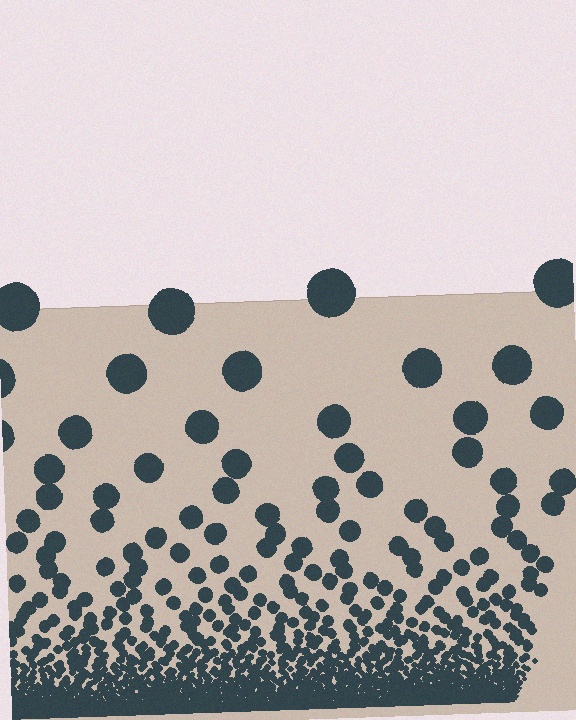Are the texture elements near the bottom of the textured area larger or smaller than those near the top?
Smaller. The gradient is inverted — elements near the bottom are smaller and denser.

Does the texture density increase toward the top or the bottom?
Density increases toward the bottom.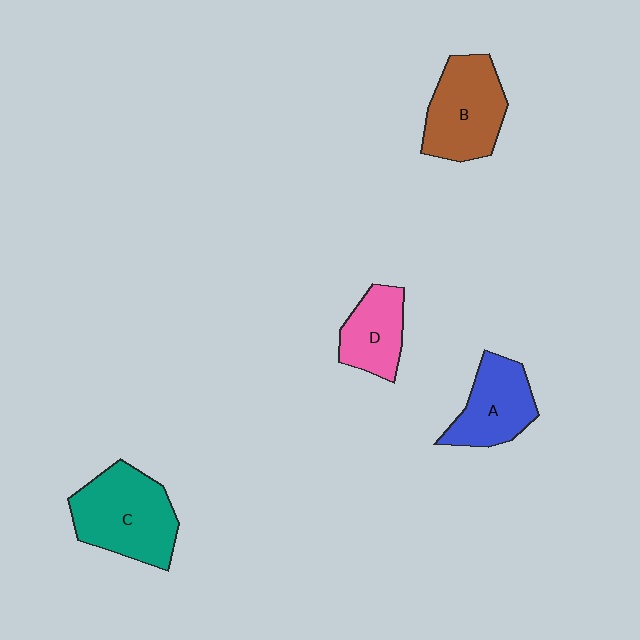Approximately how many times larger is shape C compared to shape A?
Approximately 1.4 times.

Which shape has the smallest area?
Shape D (pink).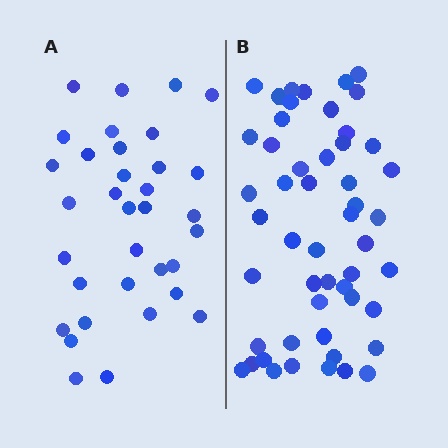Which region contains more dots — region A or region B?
Region B (the right region) has more dots.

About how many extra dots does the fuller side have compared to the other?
Region B has approximately 15 more dots than region A.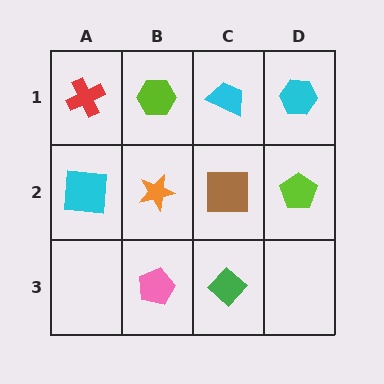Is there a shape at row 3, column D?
No, that cell is empty.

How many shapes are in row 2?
4 shapes.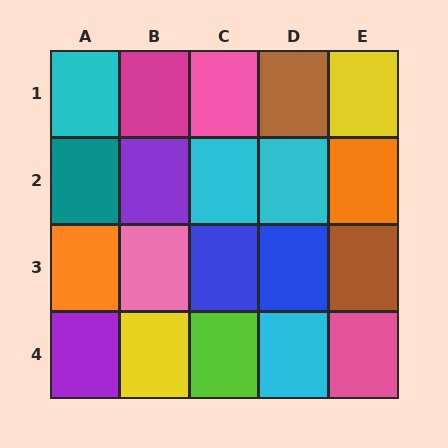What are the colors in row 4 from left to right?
Purple, yellow, lime, cyan, pink.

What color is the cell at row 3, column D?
Blue.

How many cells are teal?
1 cell is teal.